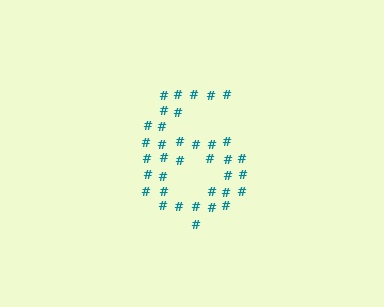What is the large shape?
The large shape is the digit 6.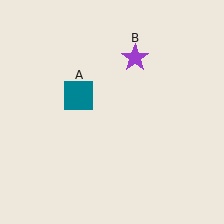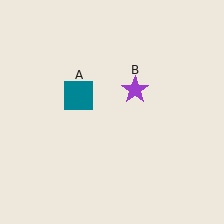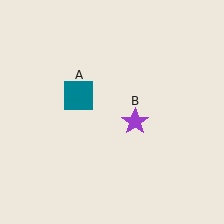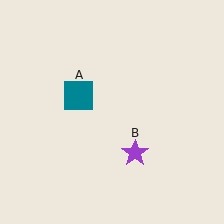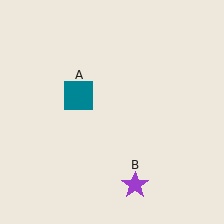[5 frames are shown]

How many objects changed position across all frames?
1 object changed position: purple star (object B).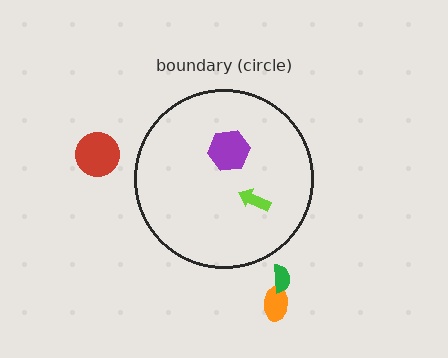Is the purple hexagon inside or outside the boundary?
Inside.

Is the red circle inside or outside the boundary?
Outside.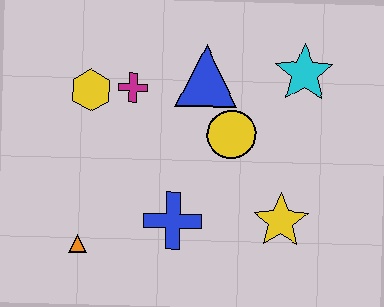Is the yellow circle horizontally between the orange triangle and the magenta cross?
No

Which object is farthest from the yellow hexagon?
The yellow star is farthest from the yellow hexagon.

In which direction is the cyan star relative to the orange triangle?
The cyan star is to the right of the orange triangle.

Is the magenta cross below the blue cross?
No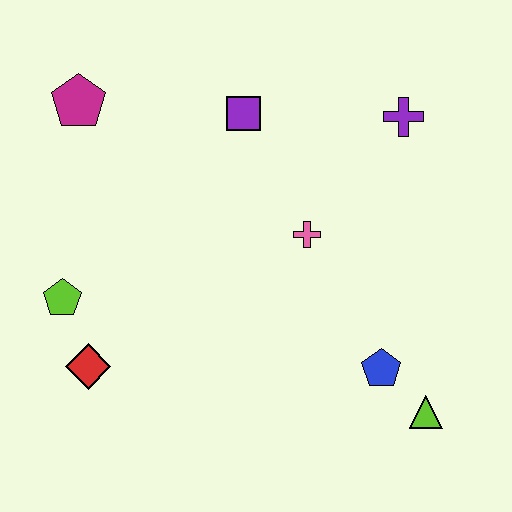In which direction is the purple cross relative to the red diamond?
The purple cross is to the right of the red diamond.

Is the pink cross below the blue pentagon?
No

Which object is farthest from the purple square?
The lime triangle is farthest from the purple square.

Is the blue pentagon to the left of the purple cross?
Yes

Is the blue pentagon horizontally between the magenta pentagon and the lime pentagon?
No